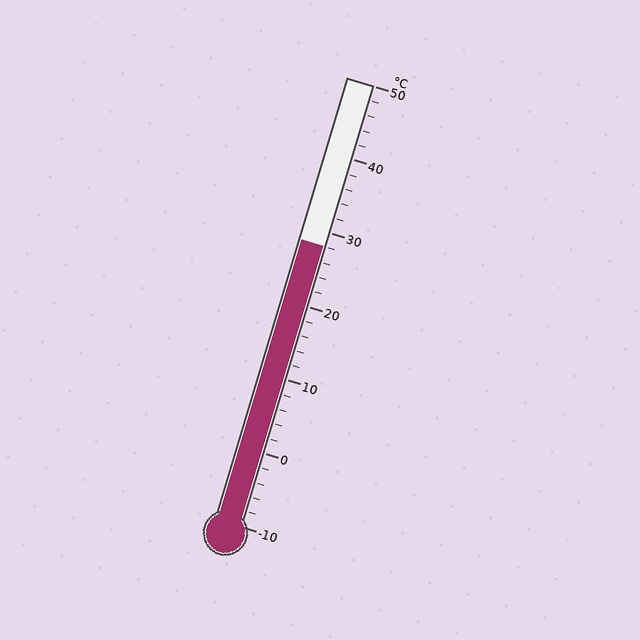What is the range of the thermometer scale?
The thermometer scale ranges from -10°C to 50°C.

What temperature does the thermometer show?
The thermometer shows approximately 28°C.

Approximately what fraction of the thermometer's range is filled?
The thermometer is filled to approximately 65% of its range.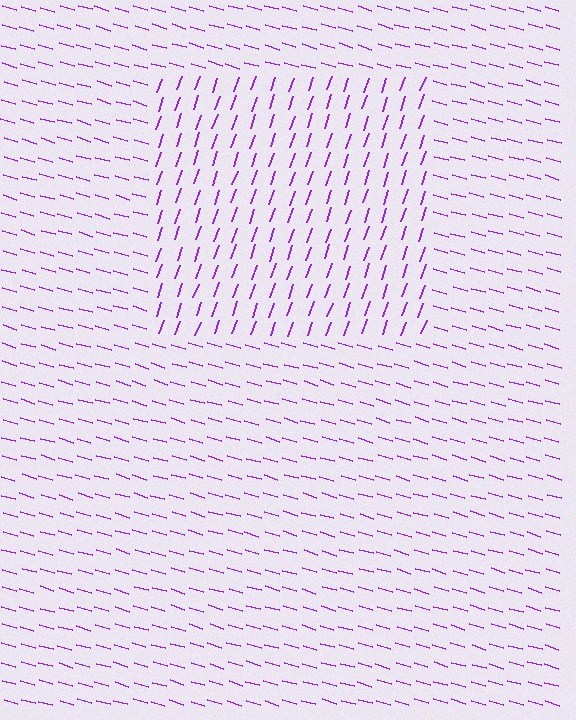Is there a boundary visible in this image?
Yes, there is a texture boundary formed by a change in line orientation.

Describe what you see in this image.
The image is filled with small purple line segments. A rectangle region in the image has lines oriented differently from the surrounding lines, creating a visible texture boundary.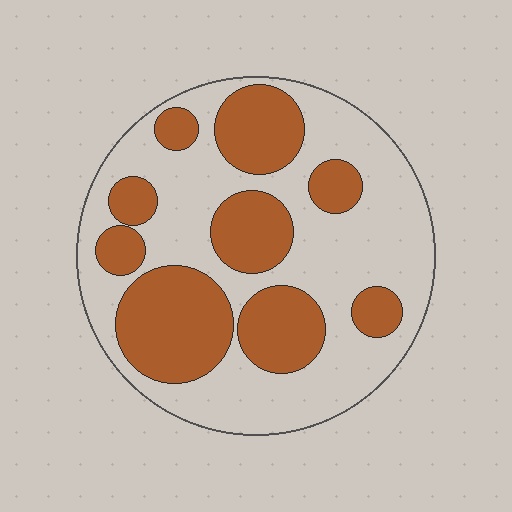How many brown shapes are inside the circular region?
9.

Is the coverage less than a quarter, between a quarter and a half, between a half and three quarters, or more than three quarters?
Between a quarter and a half.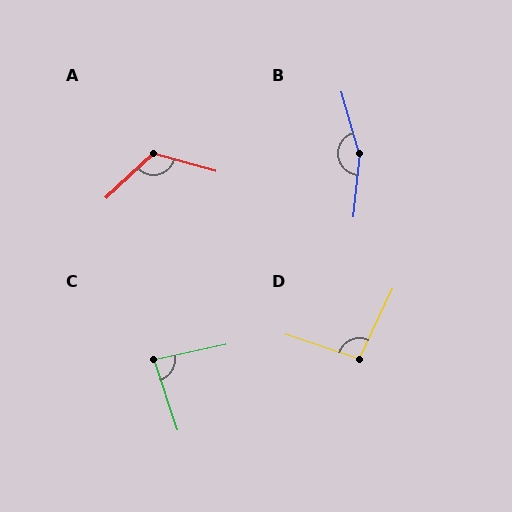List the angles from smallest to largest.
C (84°), D (97°), A (121°), B (158°).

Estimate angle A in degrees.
Approximately 121 degrees.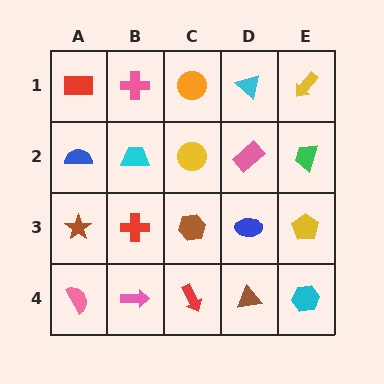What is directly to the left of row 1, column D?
An orange circle.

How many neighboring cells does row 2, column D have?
4.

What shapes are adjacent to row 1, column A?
A blue semicircle (row 2, column A), a pink cross (row 1, column B).